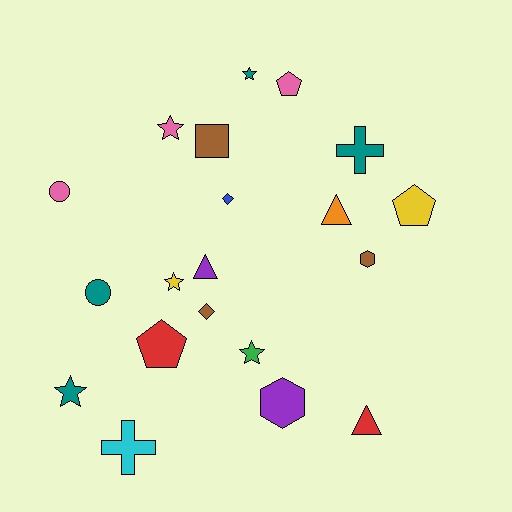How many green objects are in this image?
There is 1 green object.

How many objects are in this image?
There are 20 objects.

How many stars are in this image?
There are 5 stars.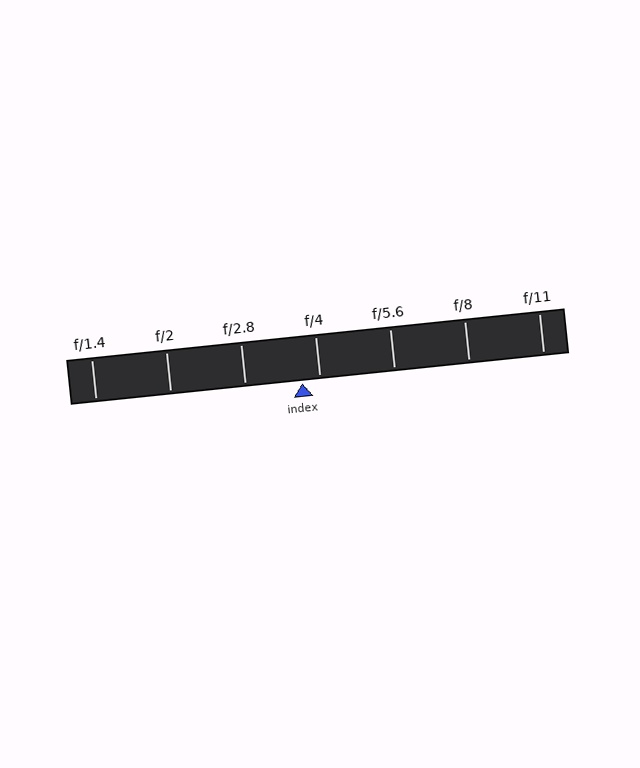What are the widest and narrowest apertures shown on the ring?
The widest aperture shown is f/1.4 and the narrowest is f/11.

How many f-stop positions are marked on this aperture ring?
There are 7 f-stop positions marked.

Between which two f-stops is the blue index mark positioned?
The index mark is between f/2.8 and f/4.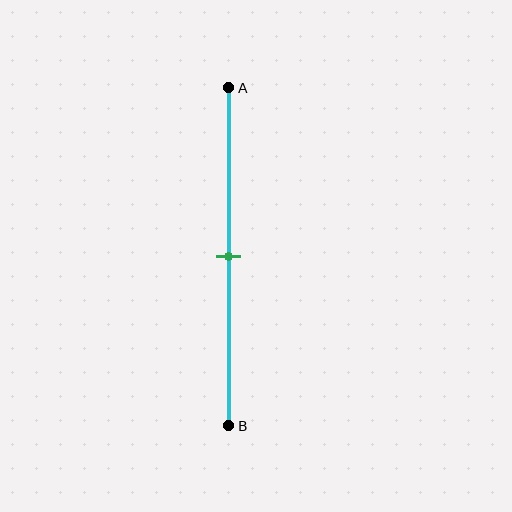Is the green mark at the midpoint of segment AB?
Yes, the mark is approximately at the midpoint.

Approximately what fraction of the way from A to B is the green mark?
The green mark is approximately 50% of the way from A to B.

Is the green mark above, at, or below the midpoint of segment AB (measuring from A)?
The green mark is approximately at the midpoint of segment AB.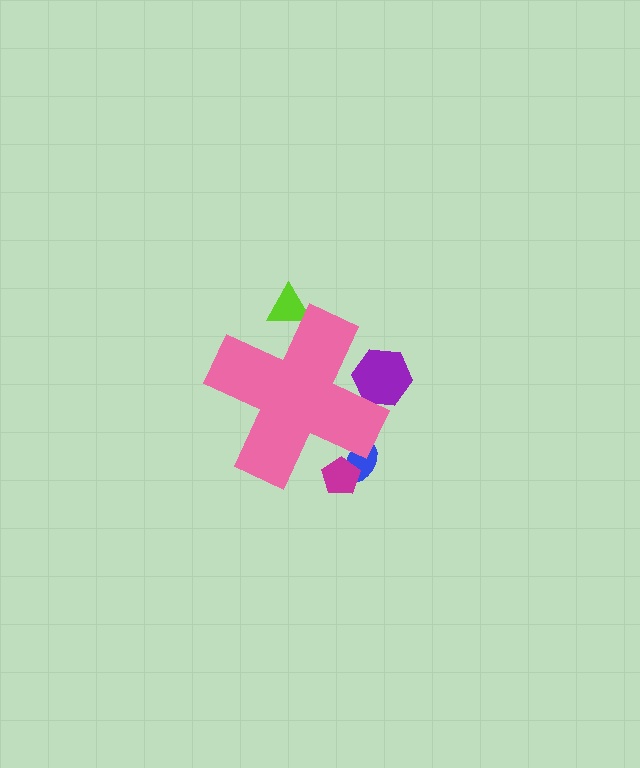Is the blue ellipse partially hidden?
Yes, the blue ellipse is partially hidden behind the pink cross.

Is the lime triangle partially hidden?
Yes, the lime triangle is partially hidden behind the pink cross.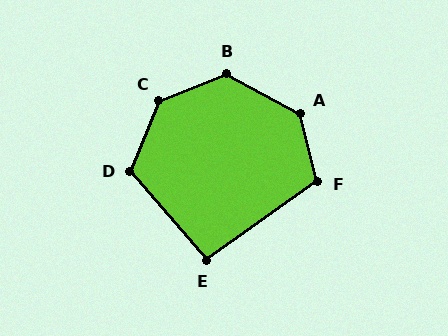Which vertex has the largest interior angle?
C, at approximately 133 degrees.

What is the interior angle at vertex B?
Approximately 131 degrees (obtuse).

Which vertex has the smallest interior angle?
E, at approximately 95 degrees.